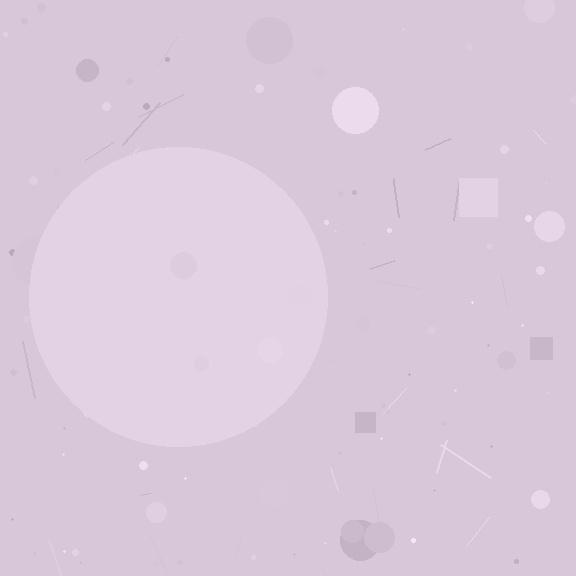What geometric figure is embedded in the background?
A circle is embedded in the background.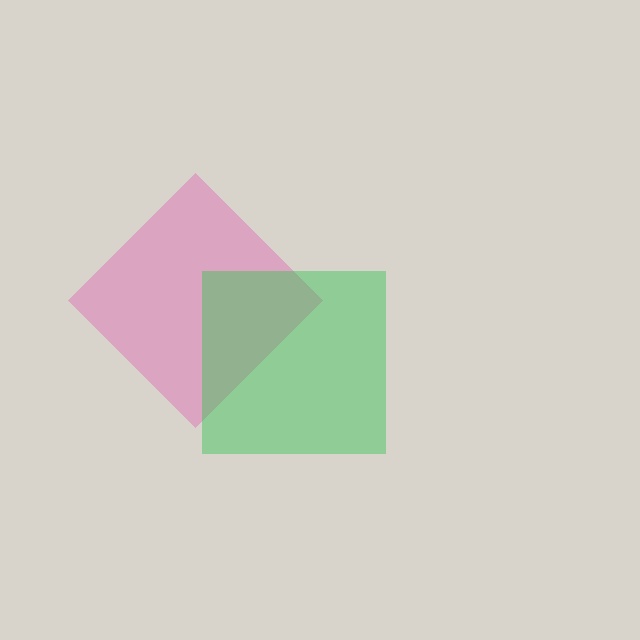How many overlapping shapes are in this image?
There are 2 overlapping shapes in the image.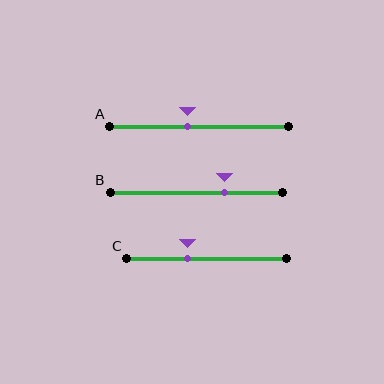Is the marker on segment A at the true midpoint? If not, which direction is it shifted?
No, the marker on segment A is shifted to the left by about 6% of the segment length.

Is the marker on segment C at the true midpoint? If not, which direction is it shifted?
No, the marker on segment C is shifted to the left by about 12% of the segment length.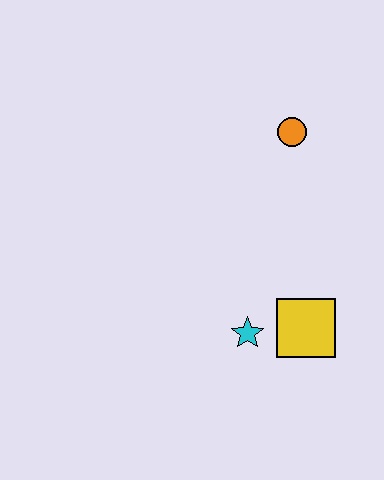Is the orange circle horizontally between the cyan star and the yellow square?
Yes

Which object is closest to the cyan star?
The yellow square is closest to the cyan star.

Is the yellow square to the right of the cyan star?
Yes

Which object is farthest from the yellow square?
The orange circle is farthest from the yellow square.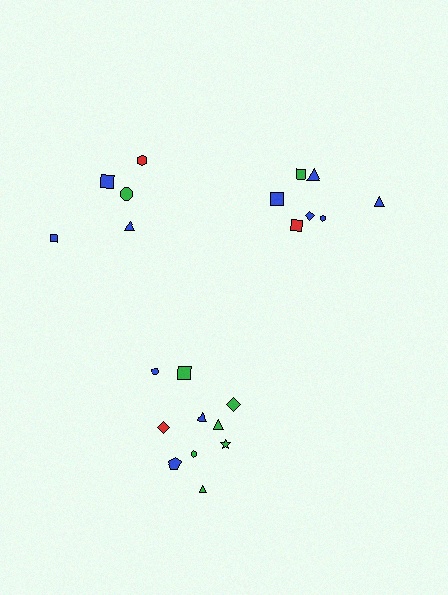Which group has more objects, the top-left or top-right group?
The top-right group.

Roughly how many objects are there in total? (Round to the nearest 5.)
Roughly 20 objects in total.